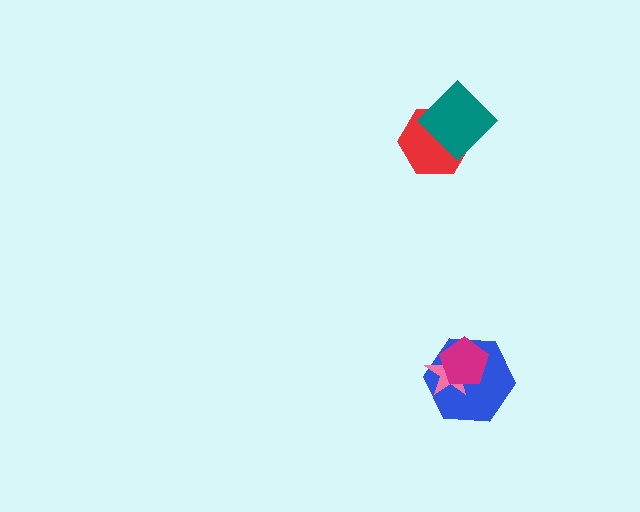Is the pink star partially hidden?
Yes, it is partially covered by another shape.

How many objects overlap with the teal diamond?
1 object overlaps with the teal diamond.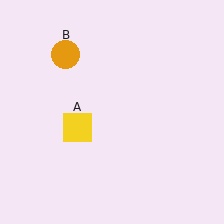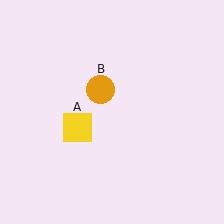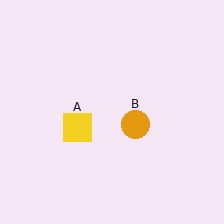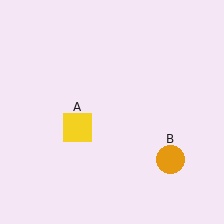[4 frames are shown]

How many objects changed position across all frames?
1 object changed position: orange circle (object B).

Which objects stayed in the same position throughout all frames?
Yellow square (object A) remained stationary.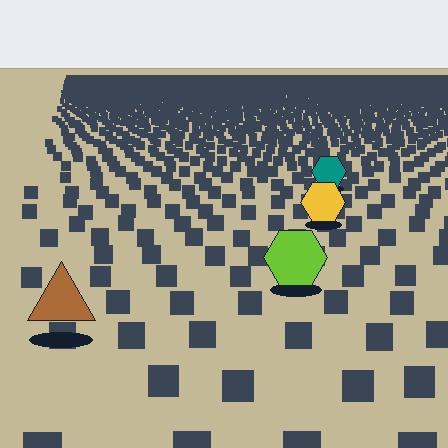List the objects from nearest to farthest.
From nearest to farthest: the brown triangle, the lime hexagon, the yellow hexagon, the teal hexagon.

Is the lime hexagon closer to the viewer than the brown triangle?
No. The brown triangle is closer — you can tell from the texture gradient: the ground texture is coarser near it.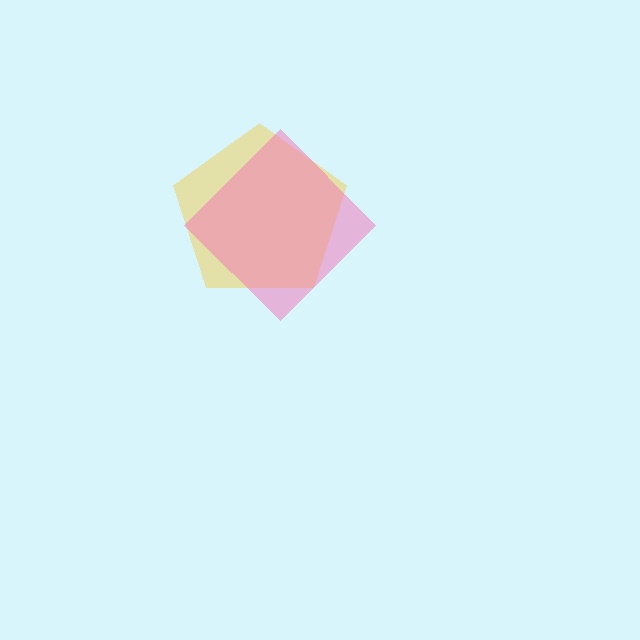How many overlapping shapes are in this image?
There are 2 overlapping shapes in the image.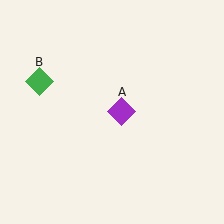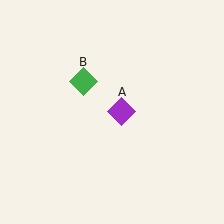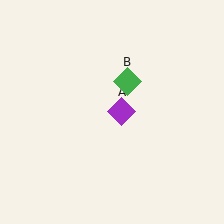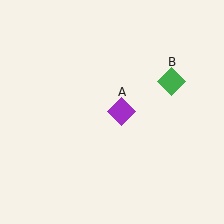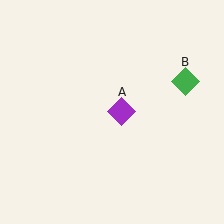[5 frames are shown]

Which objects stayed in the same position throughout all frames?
Purple diamond (object A) remained stationary.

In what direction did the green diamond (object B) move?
The green diamond (object B) moved right.